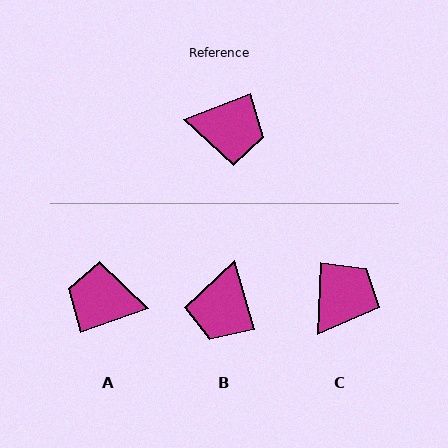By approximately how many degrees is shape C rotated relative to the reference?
Approximately 66 degrees counter-clockwise.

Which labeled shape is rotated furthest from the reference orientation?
A, about 178 degrees away.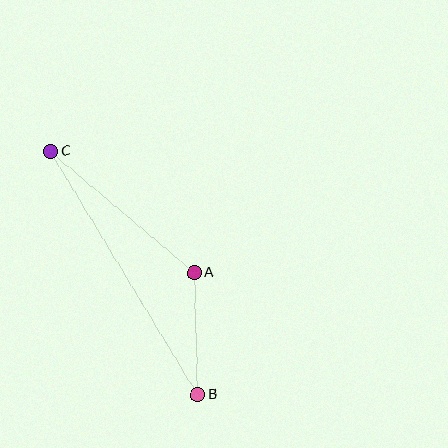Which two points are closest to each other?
Points A and B are closest to each other.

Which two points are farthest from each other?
Points B and C are farthest from each other.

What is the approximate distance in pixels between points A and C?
The distance between A and C is approximately 188 pixels.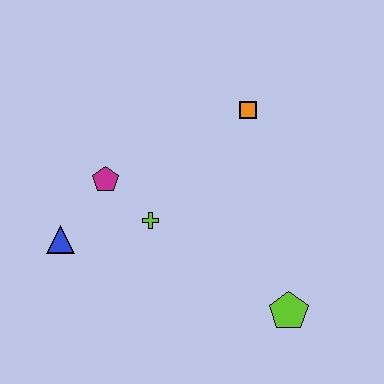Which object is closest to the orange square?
The lime cross is closest to the orange square.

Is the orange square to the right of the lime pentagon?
No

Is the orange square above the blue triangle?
Yes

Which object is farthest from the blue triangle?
The lime pentagon is farthest from the blue triangle.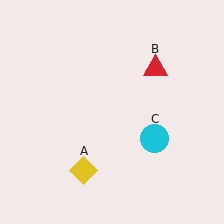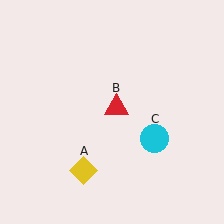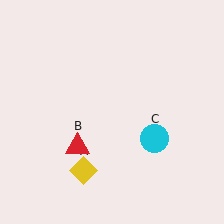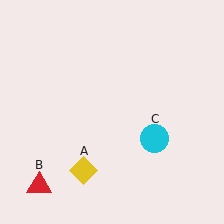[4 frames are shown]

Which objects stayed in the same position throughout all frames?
Yellow diamond (object A) and cyan circle (object C) remained stationary.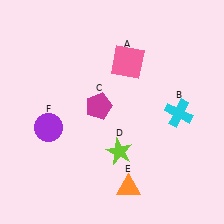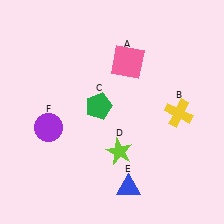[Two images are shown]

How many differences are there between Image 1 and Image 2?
There are 3 differences between the two images.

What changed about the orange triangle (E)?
In Image 1, E is orange. In Image 2, it changed to blue.